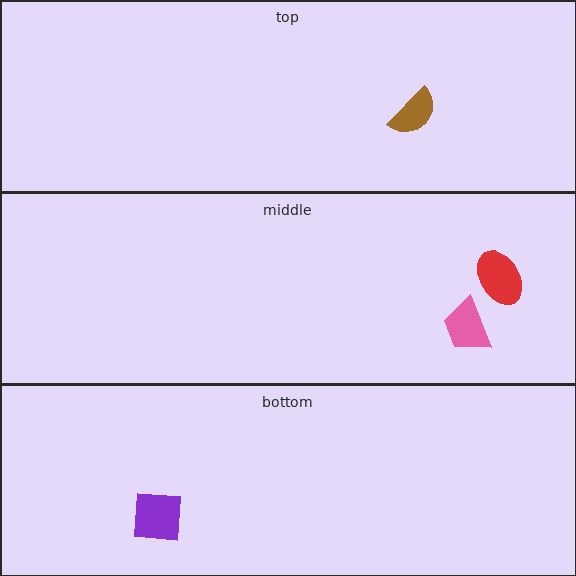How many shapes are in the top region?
1.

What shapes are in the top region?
The brown semicircle.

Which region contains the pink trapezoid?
The middle region.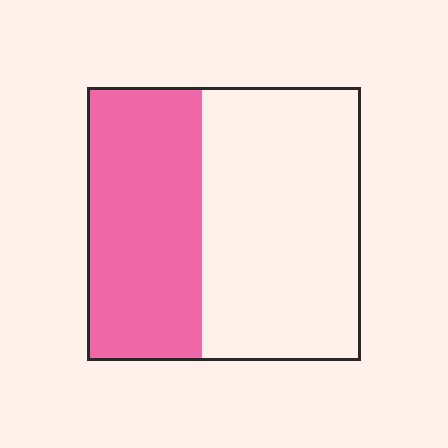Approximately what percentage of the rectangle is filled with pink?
Approximately 40%.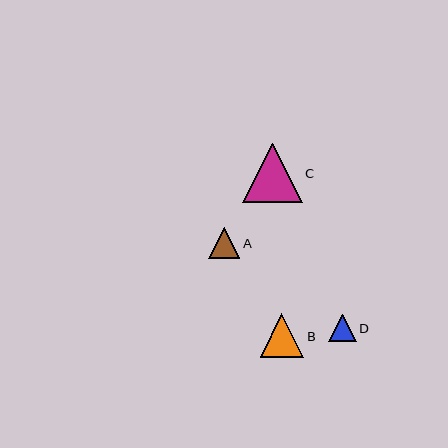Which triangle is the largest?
Triangle C is the largest with a size of approximately 60 pixels.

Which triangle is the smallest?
Triangle D is the smallest with a size of approximately 27 pixels.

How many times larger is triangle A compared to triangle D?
Triangle A is approximately 1.1 times the size of triangle D.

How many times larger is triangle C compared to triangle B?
Triangle C is approximately 1.4 times the size of triangle B.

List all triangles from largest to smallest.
From largest to smallest: C, B, A, D.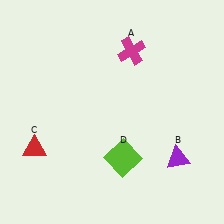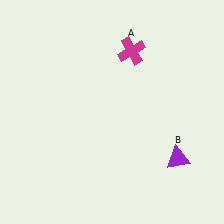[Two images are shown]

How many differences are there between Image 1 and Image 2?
There are 2 differences between the two images.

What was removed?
The red triangle (C), the lime square (D) were removed in Image 2.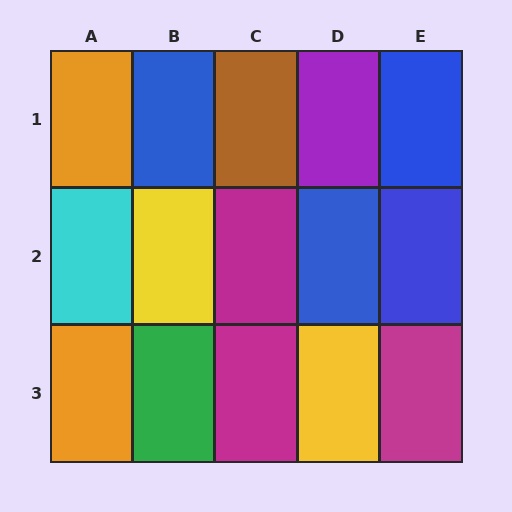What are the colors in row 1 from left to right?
Orange, blue, brown, purple, blue.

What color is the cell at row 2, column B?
Yellow.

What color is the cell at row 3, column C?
Magenta.